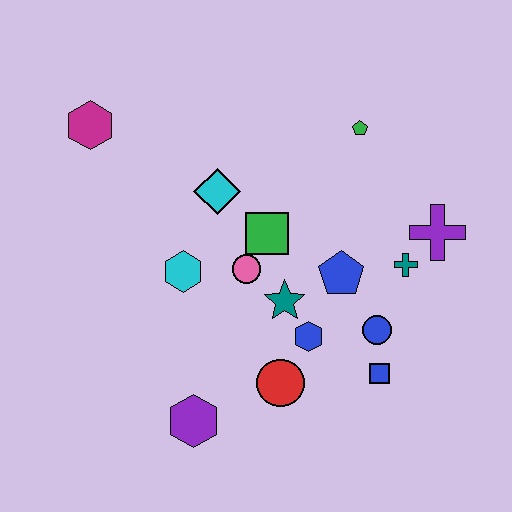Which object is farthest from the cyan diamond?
The blue square is farthest from the cyan diamond.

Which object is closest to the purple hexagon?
The red circle is closest to the purple hexagon.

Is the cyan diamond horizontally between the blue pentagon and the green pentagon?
No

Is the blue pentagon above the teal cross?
No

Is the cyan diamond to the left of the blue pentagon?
Yes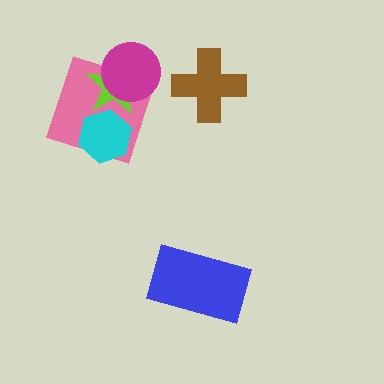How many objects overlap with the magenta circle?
2 objects overlap with the magenta circle.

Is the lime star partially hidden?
Yes, it is partially covered by another shape.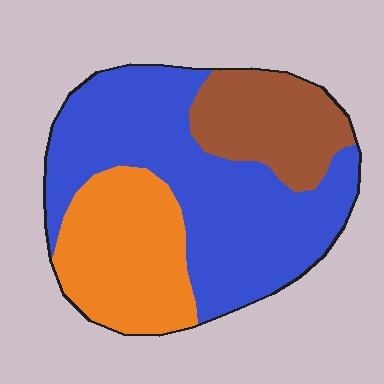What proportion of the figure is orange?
Orange covers roughly 25% of the figure.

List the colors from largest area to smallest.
From largest to smallest: blue, orange, brown.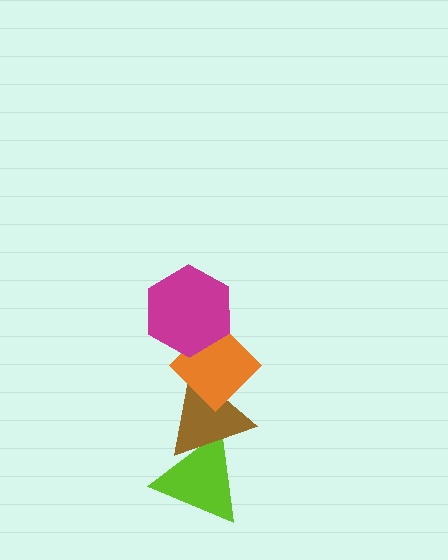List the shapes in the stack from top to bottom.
From top to bottom: the magenta hexagon, the orange diamond, the brown triangle, the lime triangle.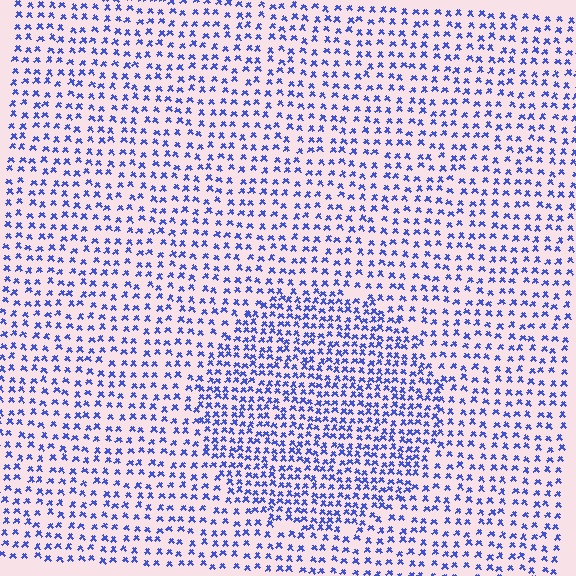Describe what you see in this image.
The image contains small blue elements arranged at two different densities. A circle-shaped region is visible where the elements are more densely packed than the surrounding area.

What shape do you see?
I see a circle.